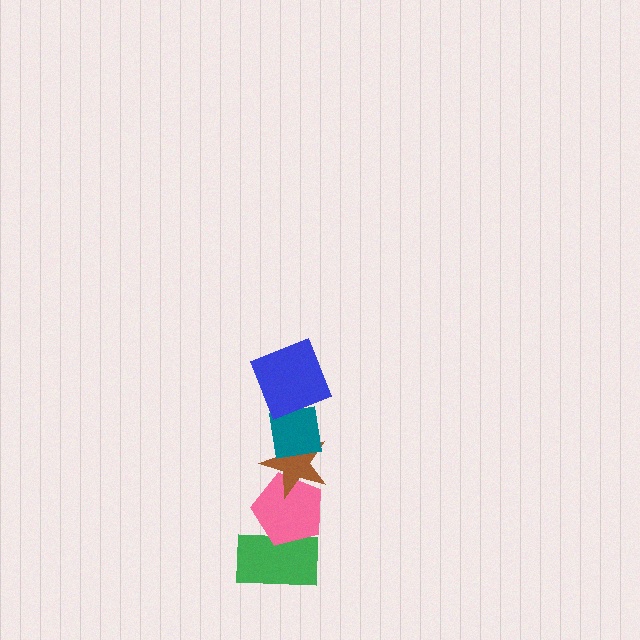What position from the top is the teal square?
The teal square is 2nd from the top.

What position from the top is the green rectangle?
The green rectangle is 5th from the top.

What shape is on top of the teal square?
The blue square is on top of the teal square.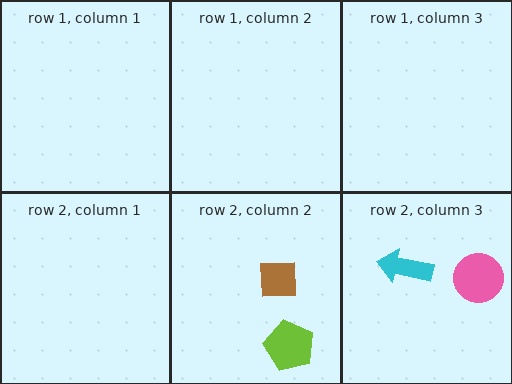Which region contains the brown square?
The row 2, column 2 region.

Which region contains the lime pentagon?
The row 2, column 2 region.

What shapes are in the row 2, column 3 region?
The cyan arrow, the pink circle.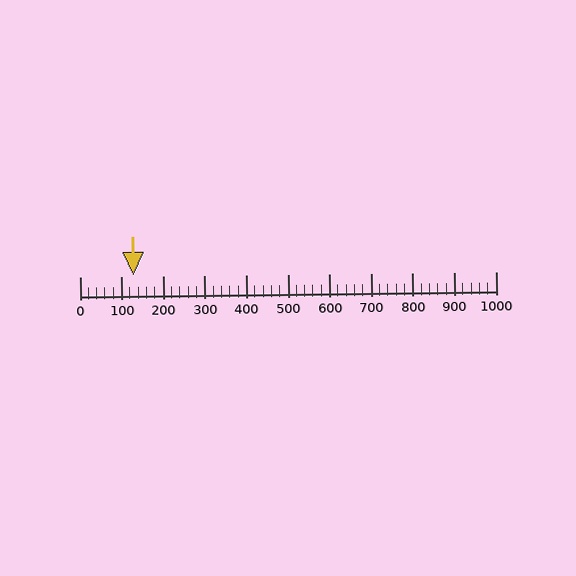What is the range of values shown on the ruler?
The ruler shows values from 0 to 1000.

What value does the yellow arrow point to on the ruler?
The yellow arrow points to approximately 130.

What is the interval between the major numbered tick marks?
The major tick marks are spaced 100 units apart.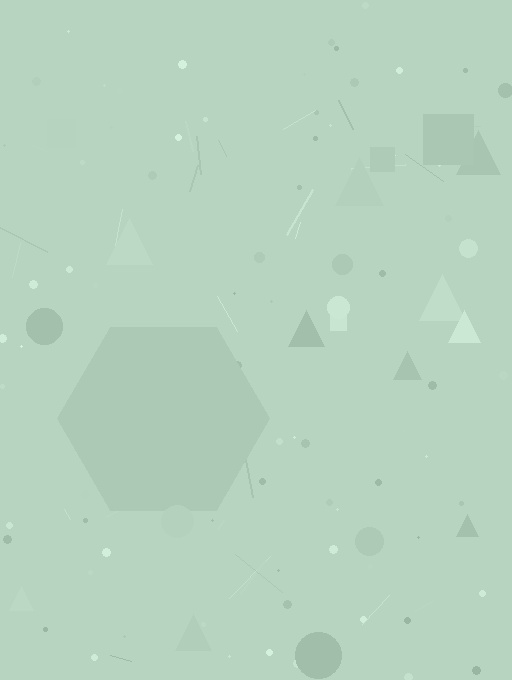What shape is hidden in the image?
A hexagon is hidden in the image.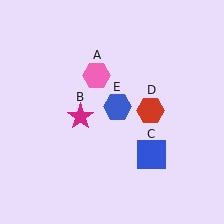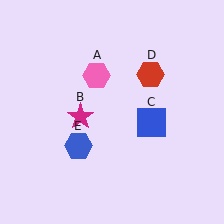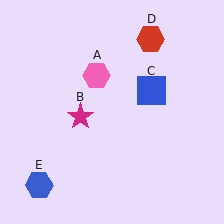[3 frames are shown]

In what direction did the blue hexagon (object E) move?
The blue hexagon (object E) moved down and to the left.